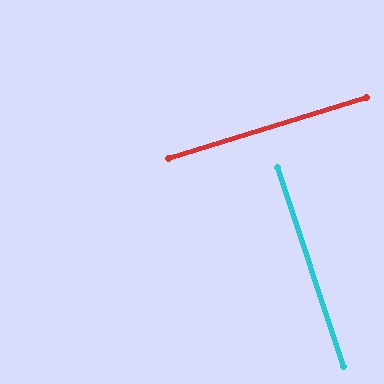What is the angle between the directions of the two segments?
Approximately 89 degrees.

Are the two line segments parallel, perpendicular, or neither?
Perpendicular — they meet at approximately 89°.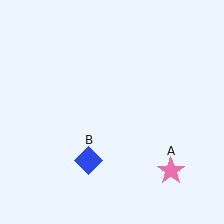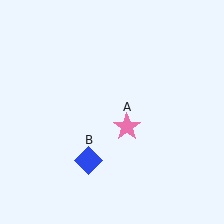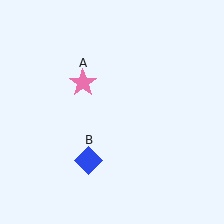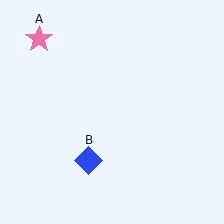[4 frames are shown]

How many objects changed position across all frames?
1 object changed position: pink star (object A).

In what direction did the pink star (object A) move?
The pink star (object A) moved up and to the left.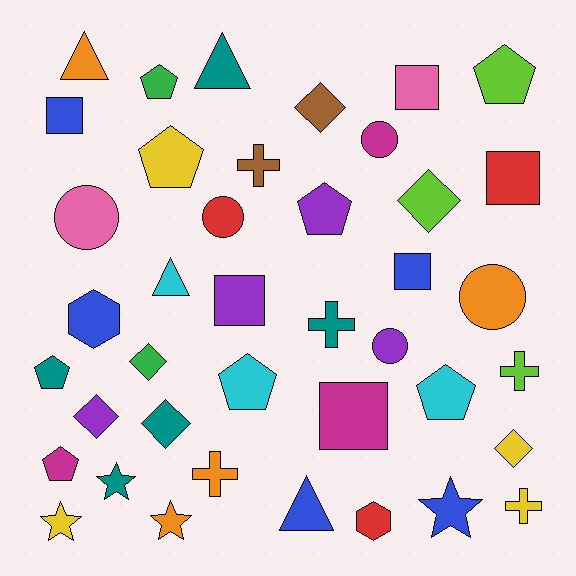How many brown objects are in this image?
There are 2 brown objects.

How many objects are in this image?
There are 40 objects.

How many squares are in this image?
There are 6 squares.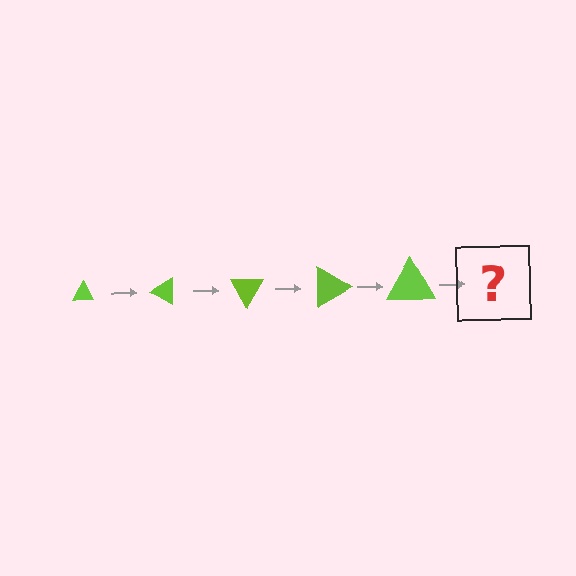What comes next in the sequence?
The next element should be a triangle, larger than the previous one and rotated 150 degrees from the start.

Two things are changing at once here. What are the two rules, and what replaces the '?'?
The two rules are that the triangle grows larger each step and it rotates 30 degrees each step. The '?' should be a triangle, larger than the previous one and rotated 150 degrees from the start.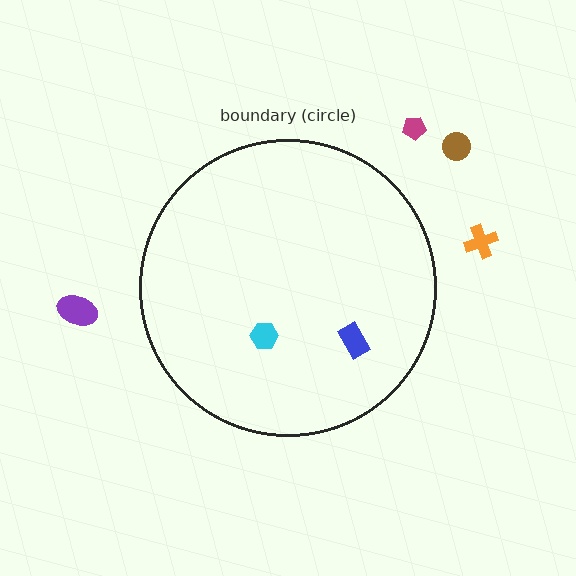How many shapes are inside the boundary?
2 inside, 4 outside.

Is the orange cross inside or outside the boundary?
Outside.